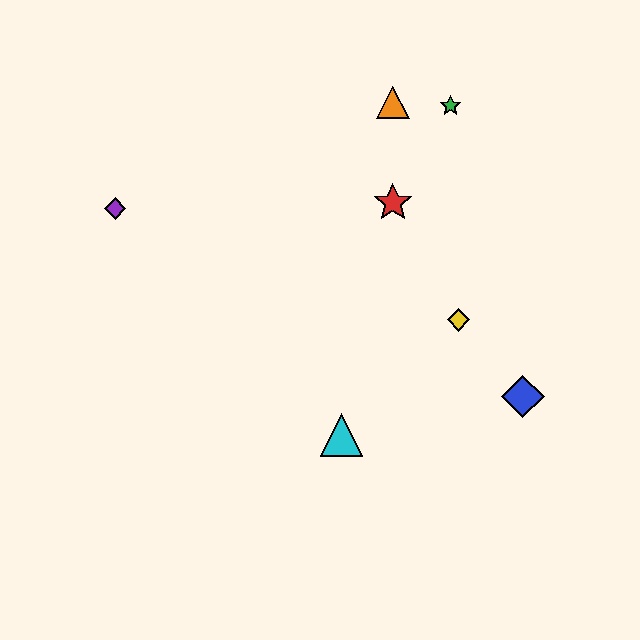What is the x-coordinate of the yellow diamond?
The yellow diamond is at x≈459.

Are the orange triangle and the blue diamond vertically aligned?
No, the orange triangle is at x≈393 and the blue diamond is at x≈523.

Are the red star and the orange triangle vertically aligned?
Yes, both are at x≈393.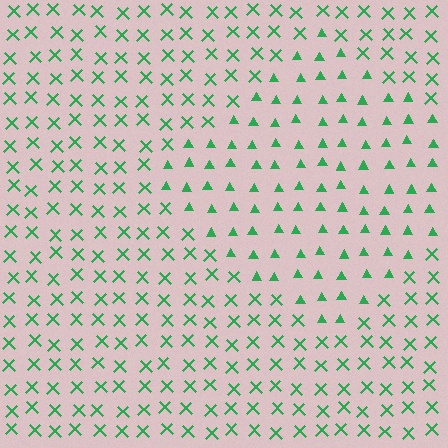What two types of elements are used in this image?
The image uses triangles inside the diamond region and X marks outside it.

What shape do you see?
I see a diamond.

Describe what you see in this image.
The image is filled with small green elements arranged in a uniform grid. A diamond-shaped region contains triangles, while the surrounding area contains X marks. The boundary is defined purely by the change in element shape.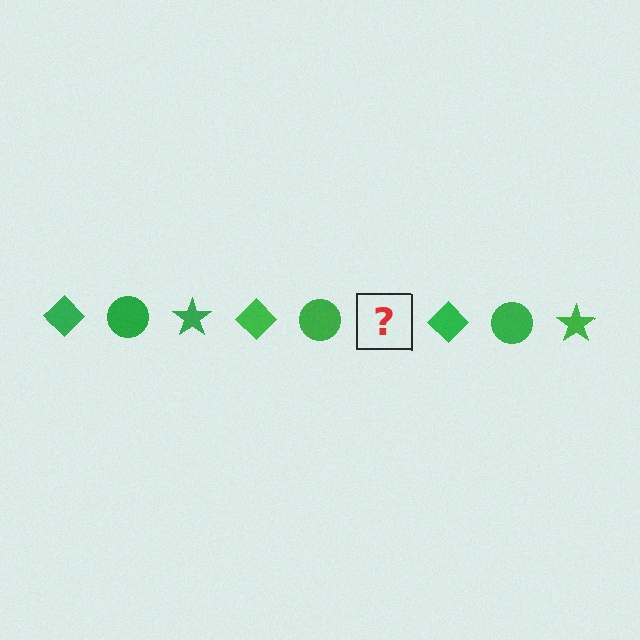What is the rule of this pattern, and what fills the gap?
The rule is that the pattern cycles through diamond, circle, star shapes in green. The gap should be filled with a green star.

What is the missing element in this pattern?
The missing element is a green star.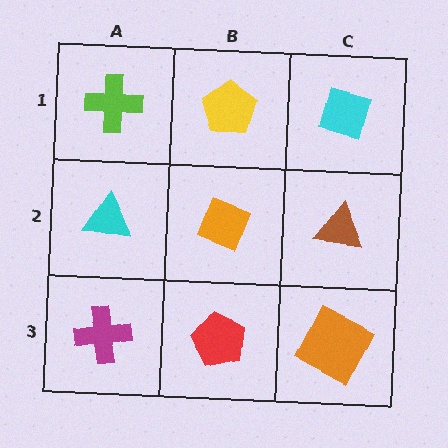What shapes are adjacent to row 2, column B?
A yellow pentagon (row 1, column B), a red pentagon (row 3, column B), a cyan triangle (row 2, column A), a brown triangle (row 2, column C).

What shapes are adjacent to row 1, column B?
An orange diamond (row 2, column B), a lime cross (row 1, column A), a cyan square (row 1, column C).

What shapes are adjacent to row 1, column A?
A cyan triangle (row 2, column A), a yellow pentagon (row 1, column B).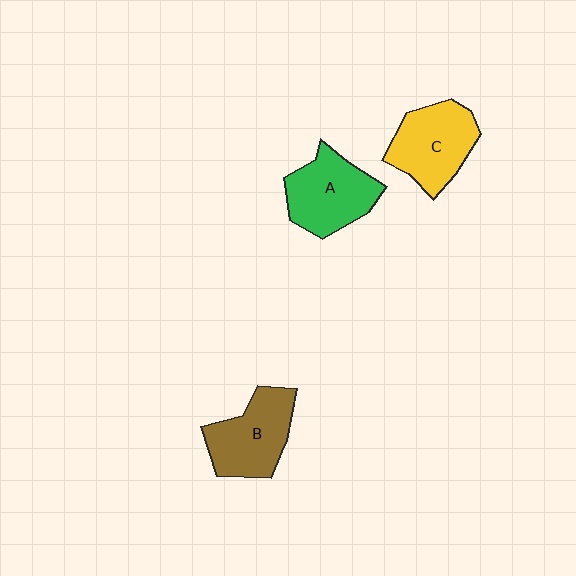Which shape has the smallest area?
Shape B (brown).